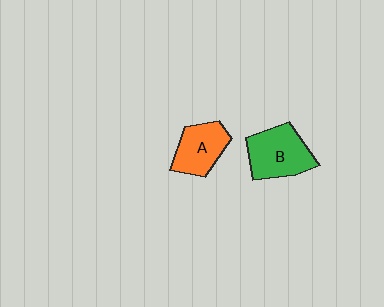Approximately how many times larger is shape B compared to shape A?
Approximately 1.3 times.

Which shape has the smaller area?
Shape A (orange).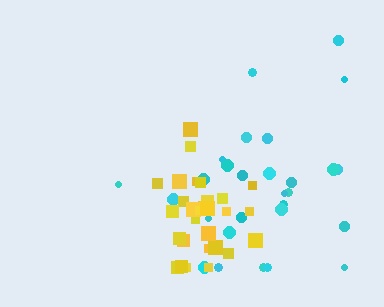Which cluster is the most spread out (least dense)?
Cyan.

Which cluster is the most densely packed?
Yellow.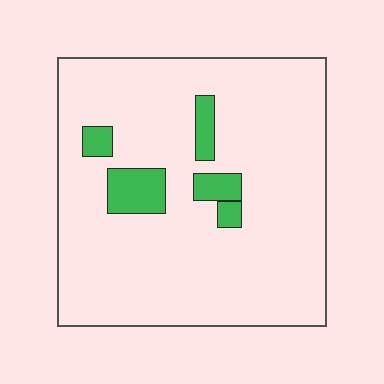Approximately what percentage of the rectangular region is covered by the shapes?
Approximately 10%.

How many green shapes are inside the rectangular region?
5.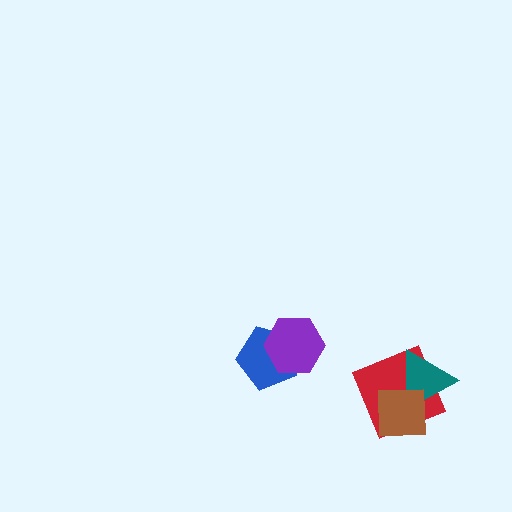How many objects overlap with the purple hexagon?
1 object overlaps with the purple hexagon.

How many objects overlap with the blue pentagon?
1 object overlaps with the blue pentagon.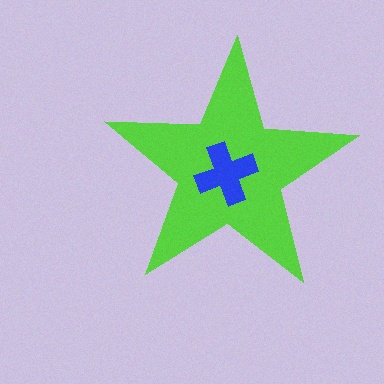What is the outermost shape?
The lime star.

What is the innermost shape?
The blue cross.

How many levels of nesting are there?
2.